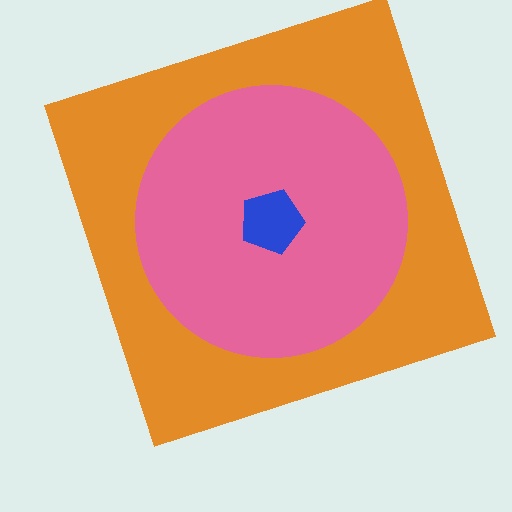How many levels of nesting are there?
3.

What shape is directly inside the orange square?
The pink circle.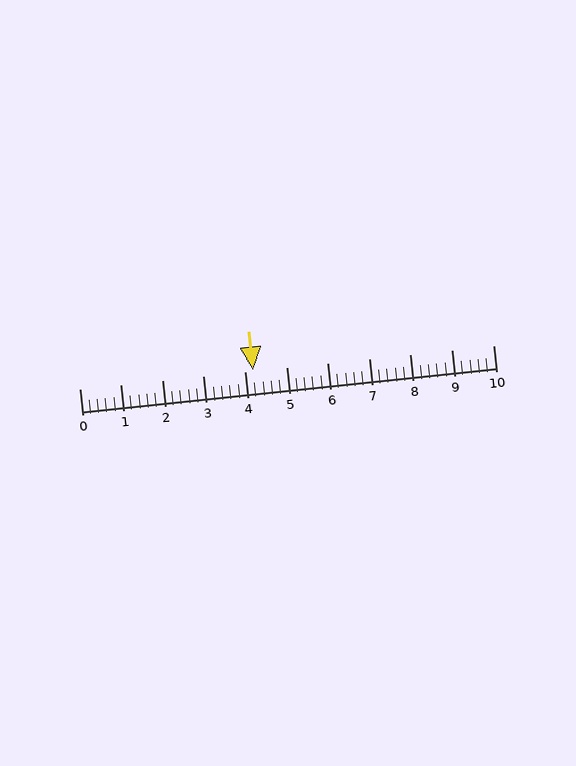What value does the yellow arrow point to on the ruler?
The yellow arrow points to approximately 4.2.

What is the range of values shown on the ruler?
The ruler shows values from 0 to 10.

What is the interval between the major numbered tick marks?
The major tick marks are spaced 1 units apart.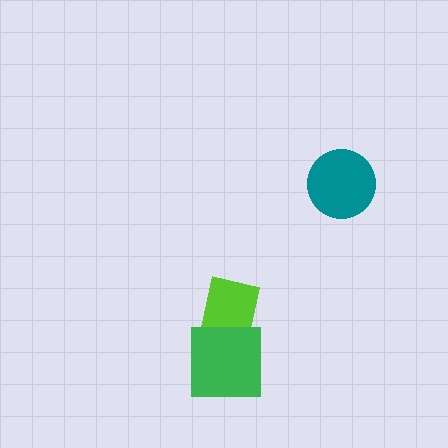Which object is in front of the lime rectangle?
The green square is in front of the lime rectangle.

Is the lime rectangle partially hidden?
Yes, it is partially covered by another shape.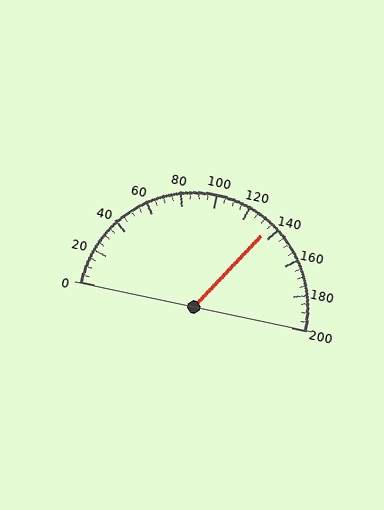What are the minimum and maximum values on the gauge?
The gauge ranges from 0 to 200.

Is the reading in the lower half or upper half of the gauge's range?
The reading is in the upper half of the range (0 to 200).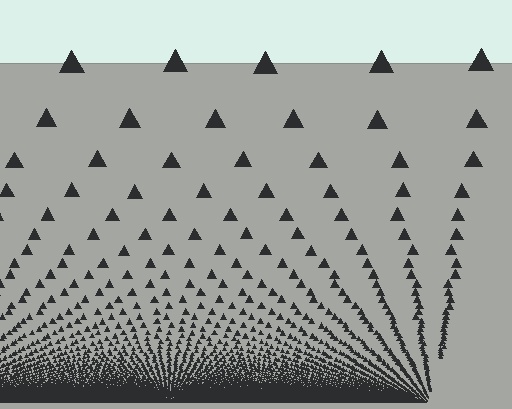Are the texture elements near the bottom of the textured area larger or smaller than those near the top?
Smaller. The gradient is inverted — elements near the bottom are smaller and denser.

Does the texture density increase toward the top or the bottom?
Density increases toward the bottom.